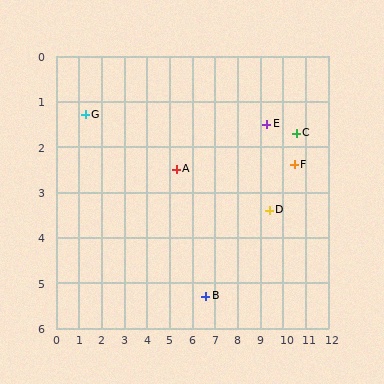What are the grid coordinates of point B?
Point B is at approximately (6.6, 5.3).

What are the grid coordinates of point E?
Point E is at approximately (9.3, 1.5).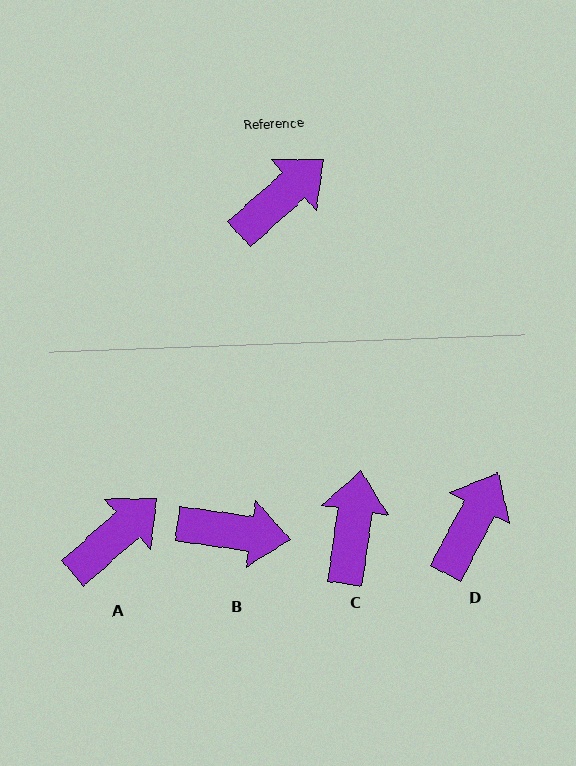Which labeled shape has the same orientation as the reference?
A.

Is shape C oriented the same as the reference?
No, it is off by about 40 degrees.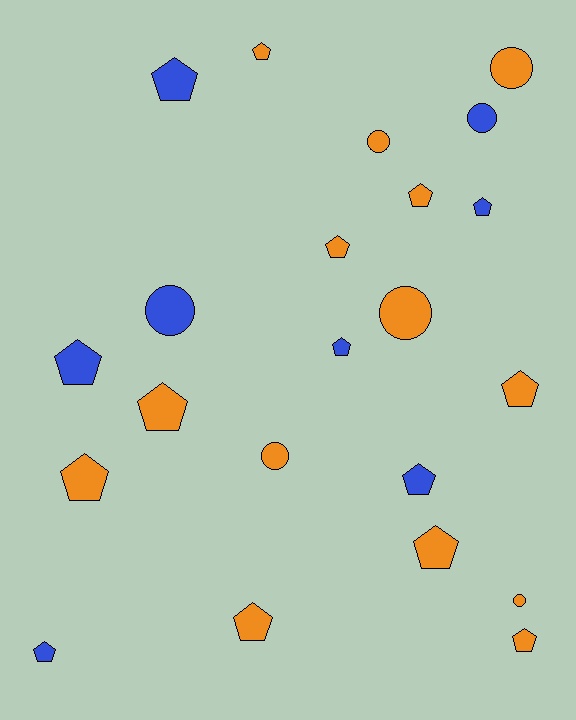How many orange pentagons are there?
There are 9 orange pentagons.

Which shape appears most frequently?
Pentagon, with 15 objects.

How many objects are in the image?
There are 22 objects.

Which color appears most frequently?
Orange, with 14 objects.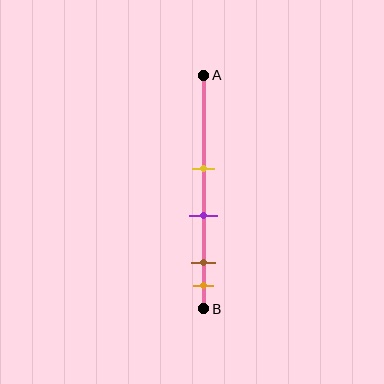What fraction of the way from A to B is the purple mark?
The purple mark is approximately 60% (0.6) of the way from A to B.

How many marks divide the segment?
There are 4 marks dividing the segment.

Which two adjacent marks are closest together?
The brown and orange marks are the closest adjacent pair.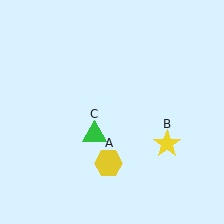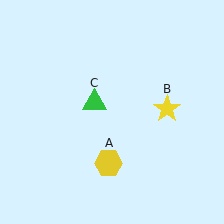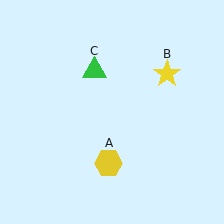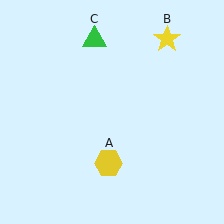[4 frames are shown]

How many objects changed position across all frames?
2 objects changed position: yellow star (object B), green triangle (object C).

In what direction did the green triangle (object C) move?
The green triangle (object C) moved up.